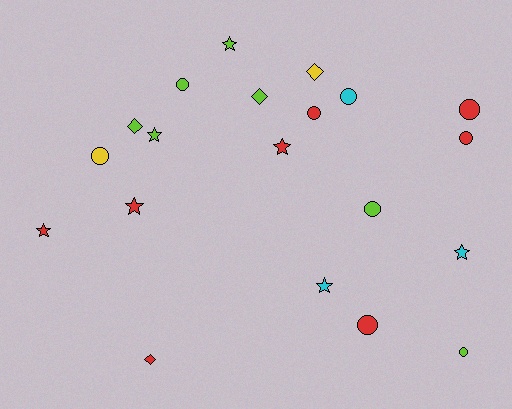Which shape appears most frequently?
Circle, with 9 objects.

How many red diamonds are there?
There is 1 red diamond.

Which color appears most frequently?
Red, with 8 objects.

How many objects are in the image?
There are 20 objects.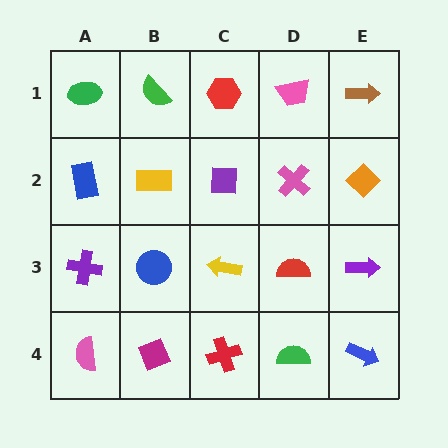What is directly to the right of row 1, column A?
A green semicircle.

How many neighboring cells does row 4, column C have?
3.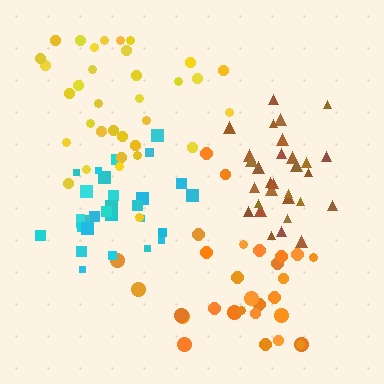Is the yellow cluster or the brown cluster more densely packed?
Brown.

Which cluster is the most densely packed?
Brown.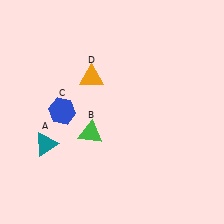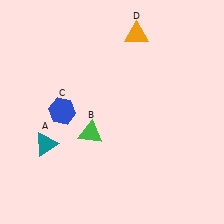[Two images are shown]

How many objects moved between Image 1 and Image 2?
1 object moved between the two images.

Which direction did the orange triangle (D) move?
The orange triangle (D) moved right.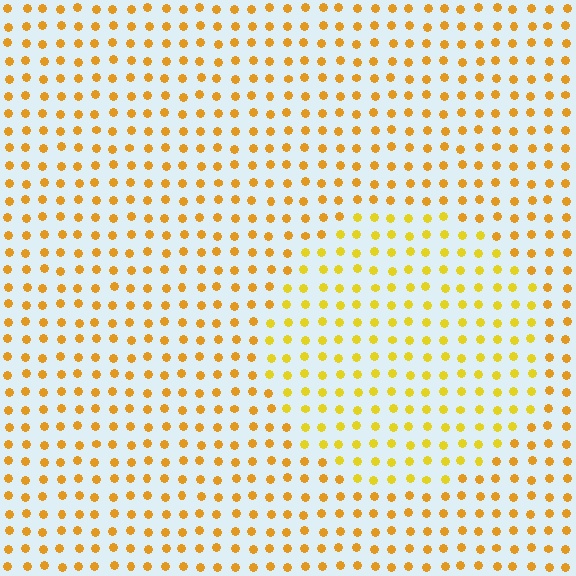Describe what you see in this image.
The image is filled with small orange elements in a uniform arrangement. A circle-shaped region is visible where the elements are tinted to a slightly different hue, forming a subtle color boundary.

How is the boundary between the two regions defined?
The boundary is defined purely by a slight shift in hue (about 18 degrees). Spacing, size, and orientation are identical on both sides.